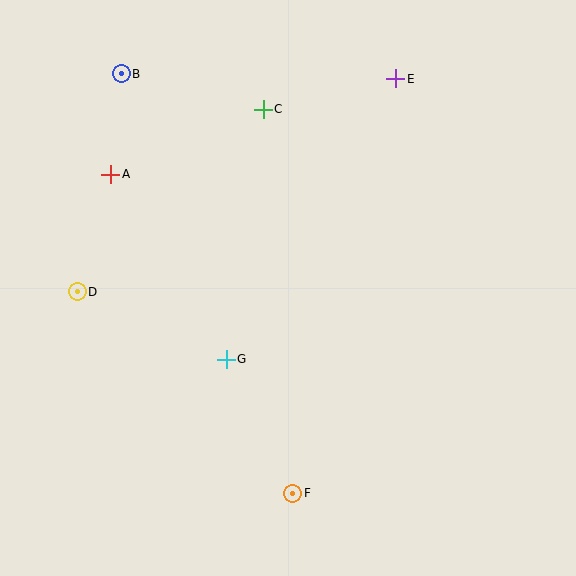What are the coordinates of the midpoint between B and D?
The midpoint between B and D is at (99, 183).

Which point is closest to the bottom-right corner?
Point F is closest to the bottom-right corner.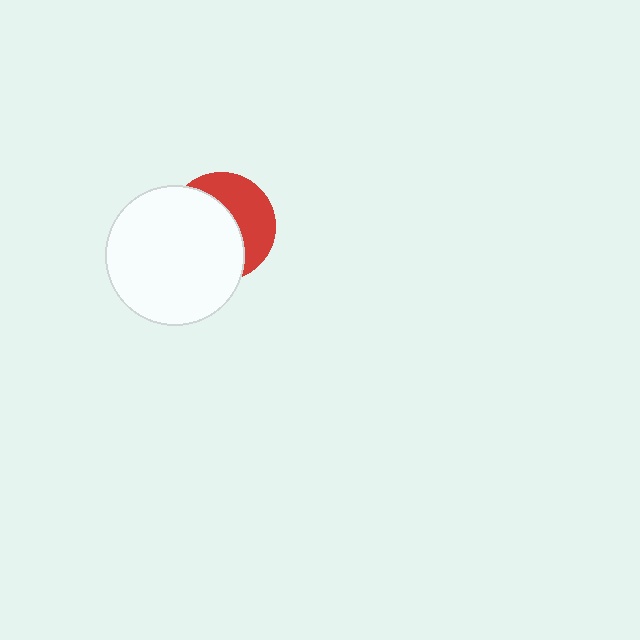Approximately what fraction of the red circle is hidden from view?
Roughly 59% of the red circle is hidden behind the white circle.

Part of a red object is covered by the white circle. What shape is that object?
It is a circle.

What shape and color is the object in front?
The object in front is a white circle.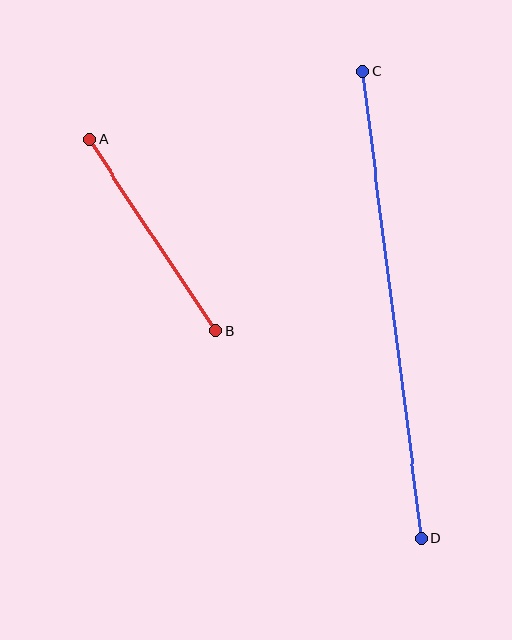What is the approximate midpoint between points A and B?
The midpoint is at approximately (153, 235) pixels.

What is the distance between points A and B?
The distance is approximately 229 pixels.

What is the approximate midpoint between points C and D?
The midpoint is at approximately (392, 305) pixels.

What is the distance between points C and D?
The distance is approximately 470 pixels.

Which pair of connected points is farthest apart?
Points C and D are farthest apart.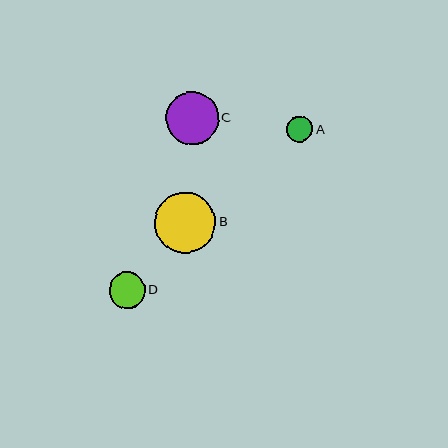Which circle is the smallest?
Circle A is the smallest with a size of approximately 26 pixels.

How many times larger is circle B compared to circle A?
Circle B is approximately 2.3 times the size of circle A.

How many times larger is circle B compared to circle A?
Circle B is approximately 2.3 times the size of circle A.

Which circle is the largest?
Circle B is the largest with a size of approximately 61 pixels.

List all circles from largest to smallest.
From largest to smallest: B, C, D, A.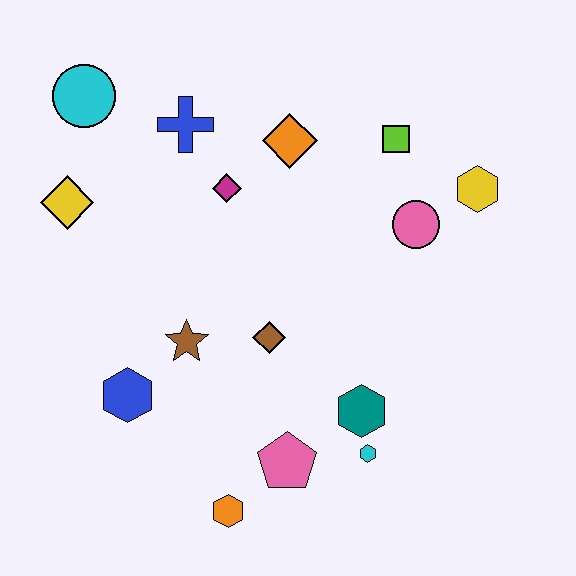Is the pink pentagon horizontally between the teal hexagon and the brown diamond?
Yes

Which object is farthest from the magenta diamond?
The orange hexagon is farthest from the magenta diamond.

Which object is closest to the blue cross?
The magenta diamond is closest to the blue cross.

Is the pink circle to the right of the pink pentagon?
Yes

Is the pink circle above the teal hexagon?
Yes